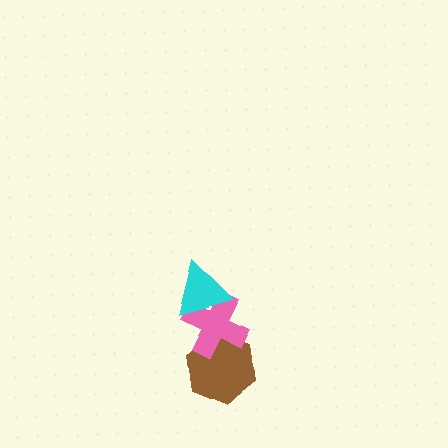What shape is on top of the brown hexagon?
The pink cross is on top of the brown hexagon.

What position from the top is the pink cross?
The pink cross is 2nd from the top.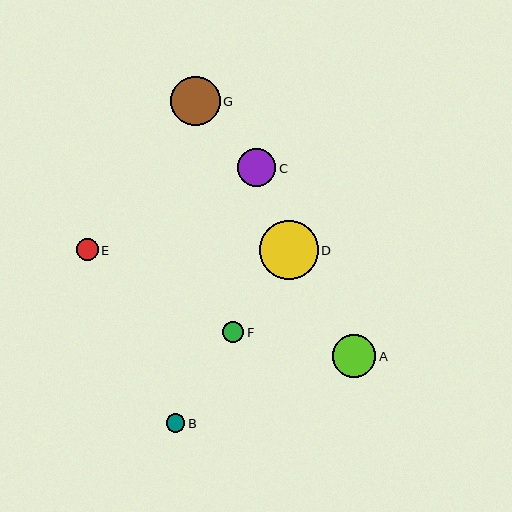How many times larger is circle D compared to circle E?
Circle D is approximately 2.7 times the size of circle E.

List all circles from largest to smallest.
From largest to smallest: D, G, A, C, E, F, B.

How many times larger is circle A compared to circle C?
Circle A is approximately 1.1 times the size of circle C.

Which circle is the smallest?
Circle B is the smallest with a size of approximately 19 pixels.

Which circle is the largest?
Circle D is the largest with a size of approximately 59 pixels.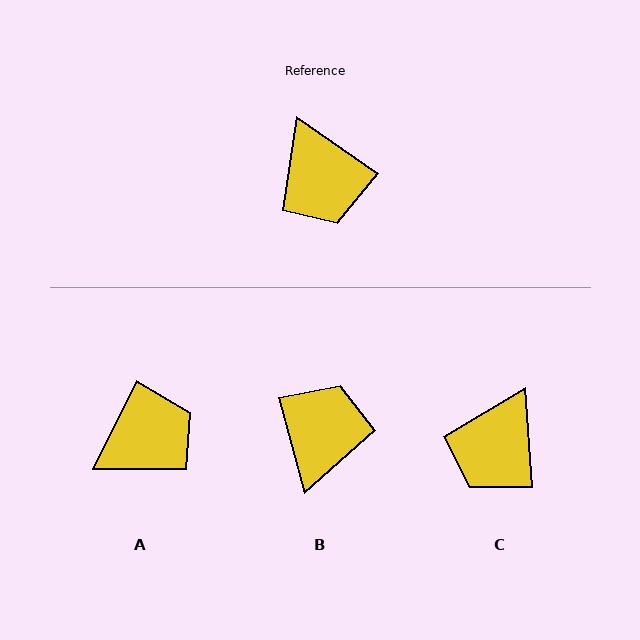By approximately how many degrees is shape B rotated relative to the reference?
Approximately 140 degrees counter-clockwise.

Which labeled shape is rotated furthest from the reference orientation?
B, about 140 degrees away.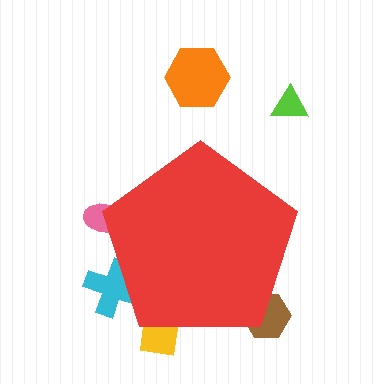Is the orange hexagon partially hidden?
No, the orange hexagon is fully visible.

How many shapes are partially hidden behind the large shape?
4 shapes are partially hidden.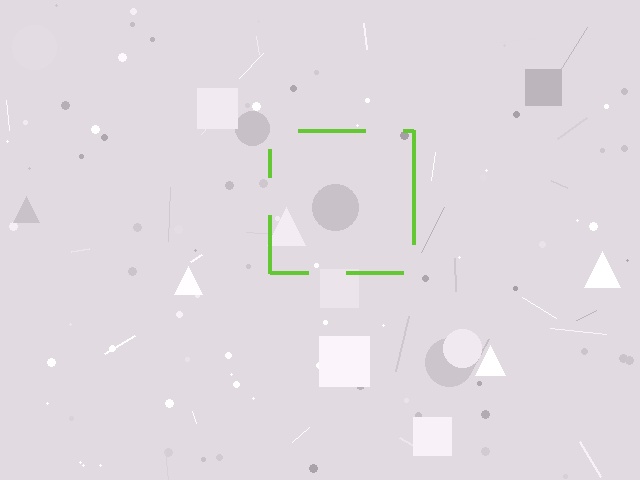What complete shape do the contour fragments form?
The contour fragments form a square.